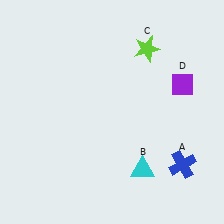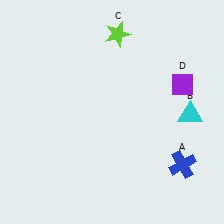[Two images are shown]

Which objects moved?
The objects that moved are: the cyan triangle (B), the lime star (C).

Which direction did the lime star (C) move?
The lime star (C) moved left.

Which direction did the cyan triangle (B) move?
The cyan triangle (B) moved up.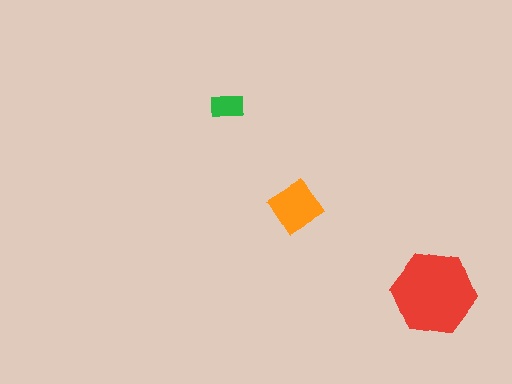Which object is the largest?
The red hexagon.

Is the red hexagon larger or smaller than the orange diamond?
Larger.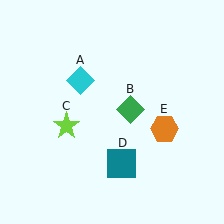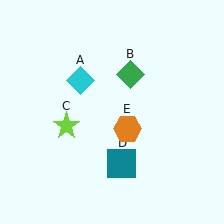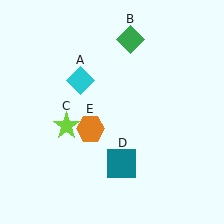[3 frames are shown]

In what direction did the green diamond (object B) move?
The green diamond (object B) moved up.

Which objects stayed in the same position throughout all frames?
Cyan diamond (object A) and lime star (object C) and teal square (object D) remained stationary.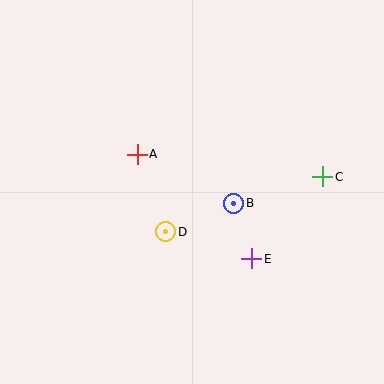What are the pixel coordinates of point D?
Point D is at (166, 232).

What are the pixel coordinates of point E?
Point E is at (252, 259).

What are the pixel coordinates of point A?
Point A is at (137, 154).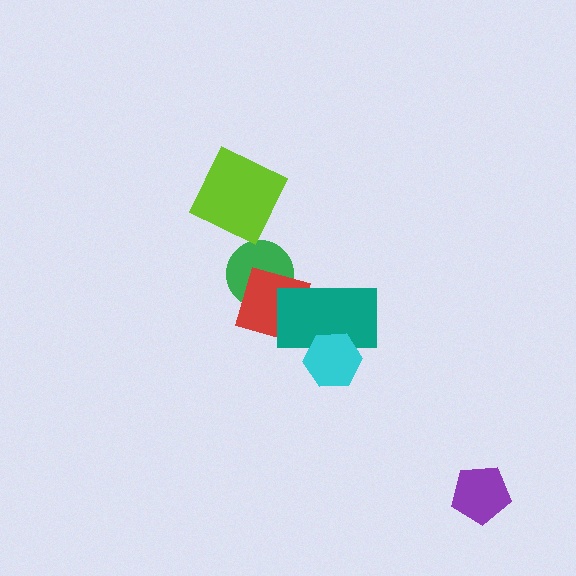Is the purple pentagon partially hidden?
No, no other shape covers it.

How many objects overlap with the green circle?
1 object overlaps with the green circle.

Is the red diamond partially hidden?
Yes, it is partially covered by another shape.